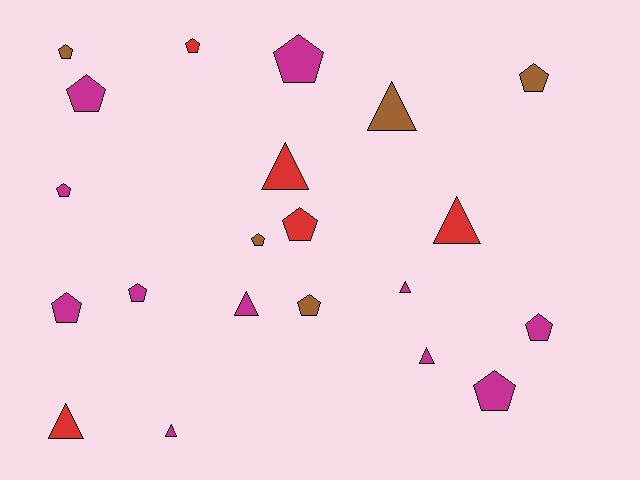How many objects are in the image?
There are 21 objects.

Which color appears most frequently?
Magenta, with 11 objects.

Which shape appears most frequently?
Pentagon, with 13 objects.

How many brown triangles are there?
There is 1 brown triangle.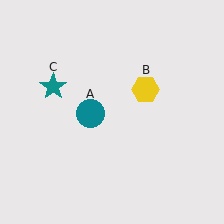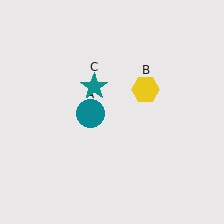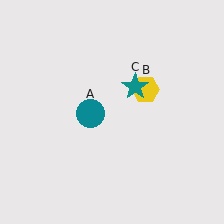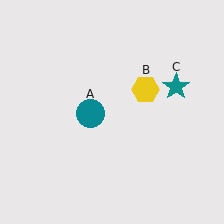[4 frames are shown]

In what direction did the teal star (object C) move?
The teal star (object C) moved right.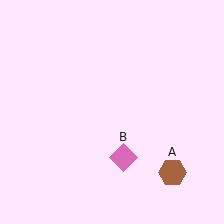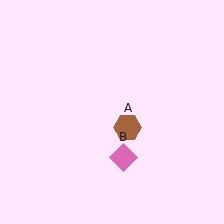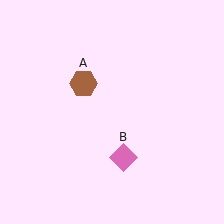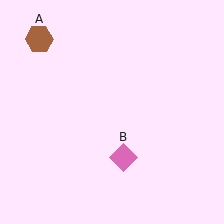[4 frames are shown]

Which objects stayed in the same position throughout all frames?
Pink diamond (object B) remained stationary.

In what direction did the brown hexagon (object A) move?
The brown hexagon (object A) moved up and to the left.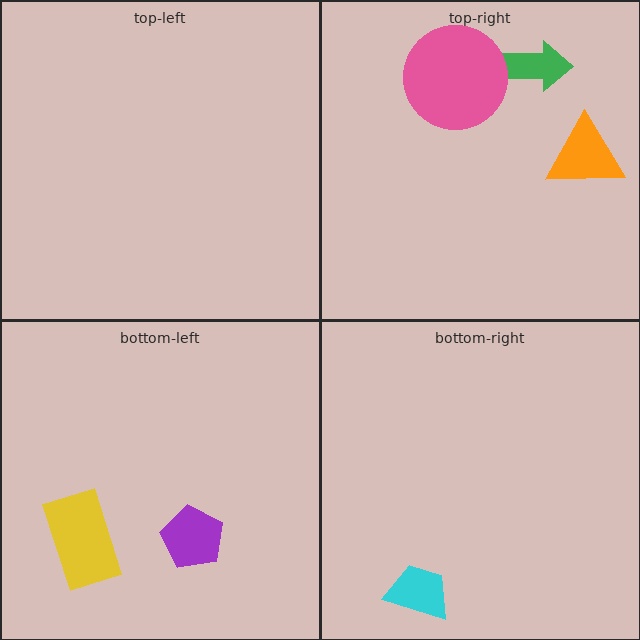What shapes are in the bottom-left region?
The purple pentagon, the yellow rectangle.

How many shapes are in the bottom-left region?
2.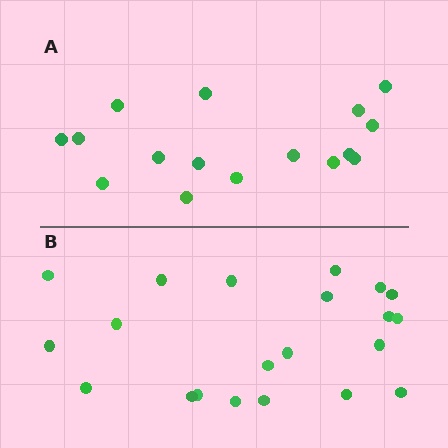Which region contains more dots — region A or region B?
Region B (the bottom region) has more dots.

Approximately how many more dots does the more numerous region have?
Region B has about 5 more dots than region A.